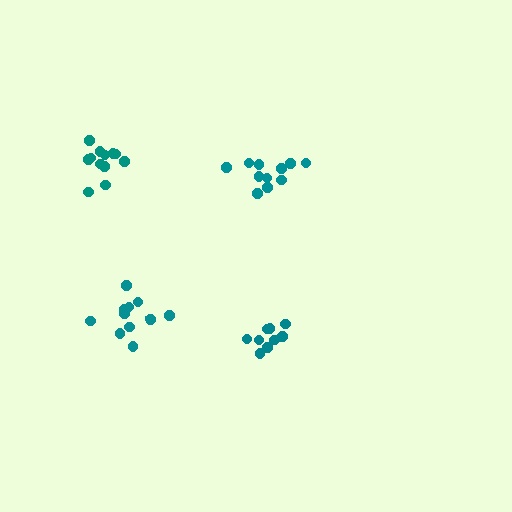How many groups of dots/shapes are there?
There are 4 groups.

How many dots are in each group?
Group 1: 12 dots, Group 2: 11 dots, Group 3: 11 dots, Group 4: 9 dots (43 total).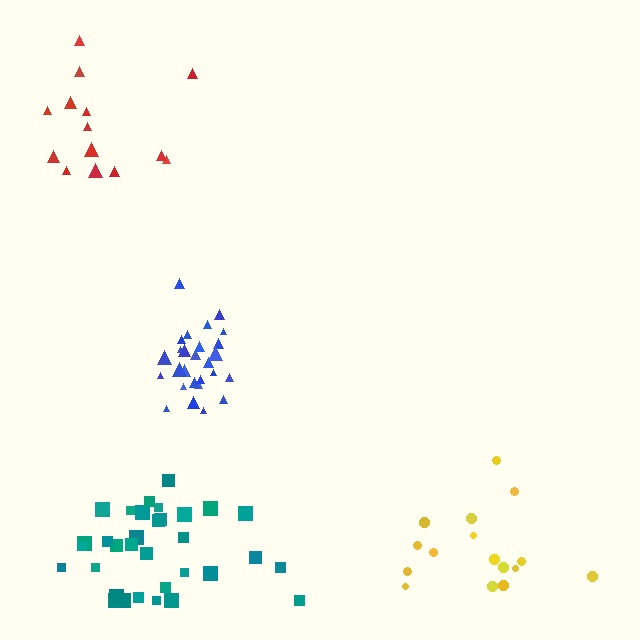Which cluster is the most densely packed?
Blue.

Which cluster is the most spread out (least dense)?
Yellow.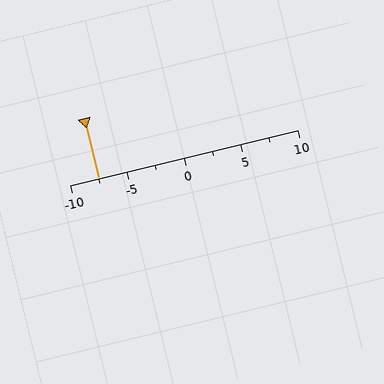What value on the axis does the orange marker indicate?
The marker indicates approximately -7.5.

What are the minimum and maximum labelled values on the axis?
The axis runs from -10 to 10.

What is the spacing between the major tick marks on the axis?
The major ticks are spaced 5 apart.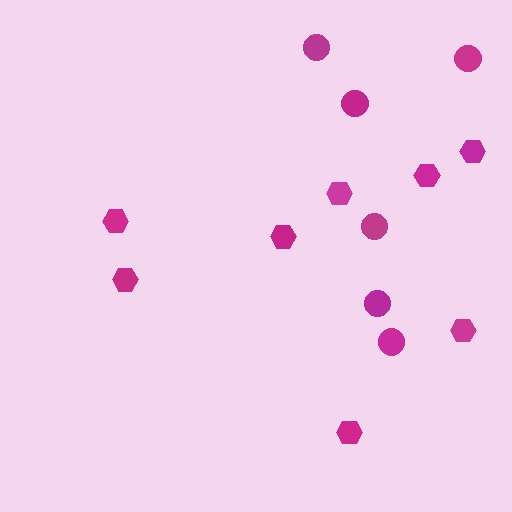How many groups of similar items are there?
There are 2 groups: one group of hexagons (8) and one group of circles (6).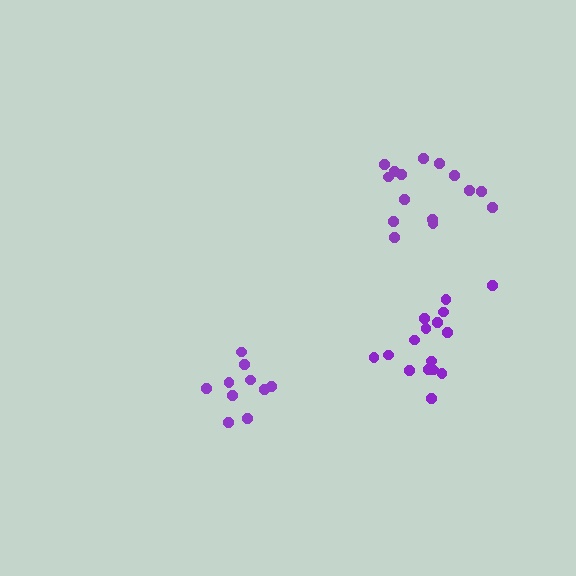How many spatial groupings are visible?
There are 3 spatial groupings.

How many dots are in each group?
Group 1: 16 dots, Group 2: 10 dots, Group 3: 15 dots (41 total).